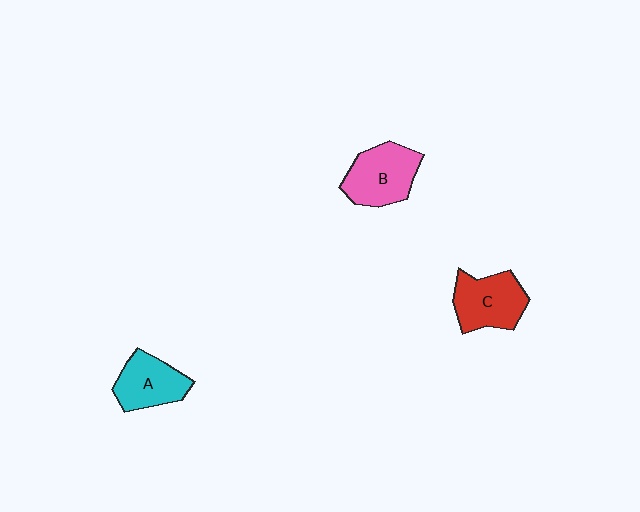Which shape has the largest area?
Shape B (pink).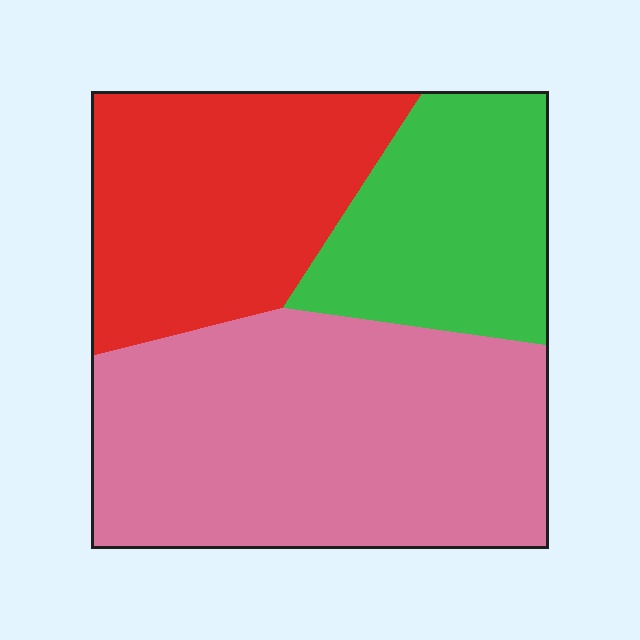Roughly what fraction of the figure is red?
Red covers around 30% of the figure.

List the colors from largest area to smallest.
From largest to smallest: pink, red, green.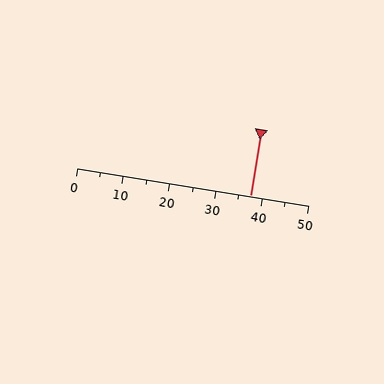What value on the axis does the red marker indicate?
The marker indicates approximately 37.5.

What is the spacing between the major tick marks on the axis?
The major ticks are spaced 10 apart.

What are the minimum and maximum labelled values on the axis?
The axis runs from 0 to 50.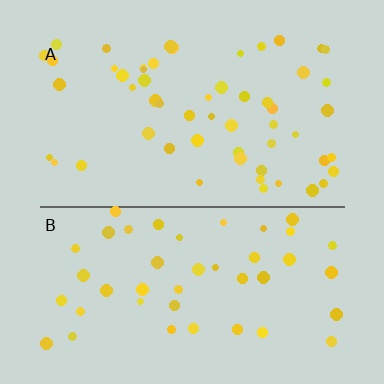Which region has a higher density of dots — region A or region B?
A (the top).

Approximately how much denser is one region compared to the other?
Approximately 1.2× — region A over region B.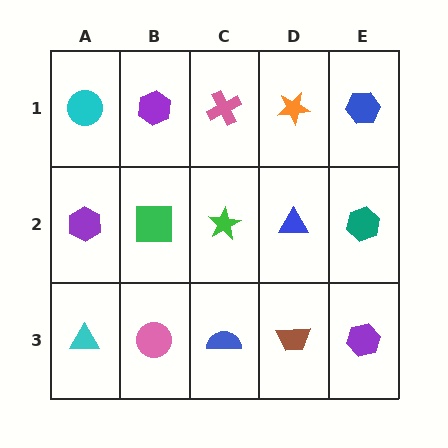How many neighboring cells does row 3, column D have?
3.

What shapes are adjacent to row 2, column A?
A cyan circle (row 1, column A), a cyan triangle (row 3, column A), a green square (row 2, column B).